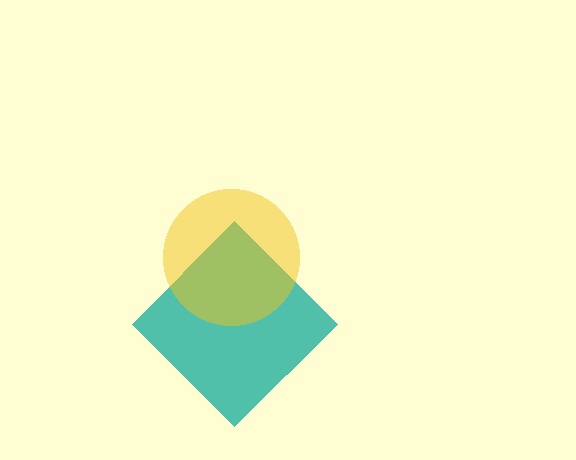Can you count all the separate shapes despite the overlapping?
Yes, there are 2 separate shapes.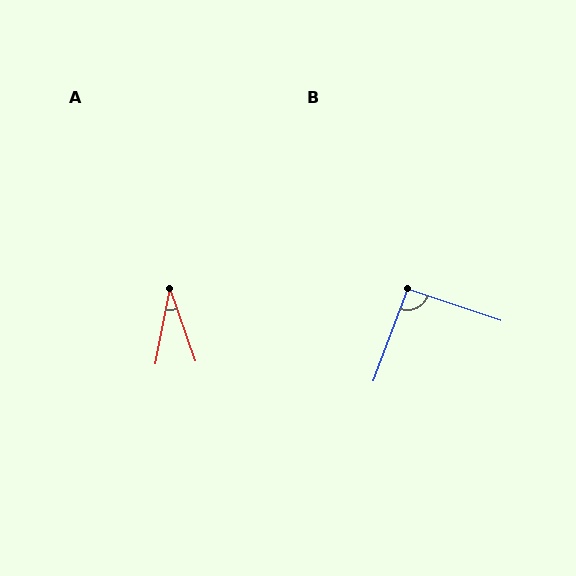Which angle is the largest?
B, at approximately 91 degrees.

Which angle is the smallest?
A, at approximately 30 degrees.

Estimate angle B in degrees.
Approximately 91 degrees.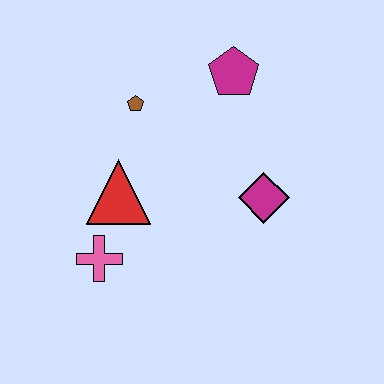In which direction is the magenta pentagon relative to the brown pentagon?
The magenta pentagon is to the right of the brown pentagon.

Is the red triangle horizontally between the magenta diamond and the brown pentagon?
No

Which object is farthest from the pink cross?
The magenta pentagon is farthest from the pink cross.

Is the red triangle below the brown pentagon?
Yes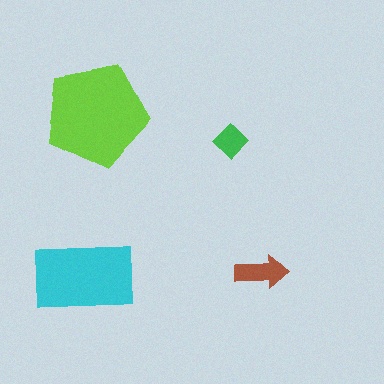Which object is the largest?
The lime pentagon.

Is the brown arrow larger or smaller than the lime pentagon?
Smaller.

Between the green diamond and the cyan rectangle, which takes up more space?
The cyan rectangle.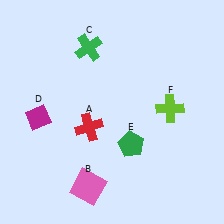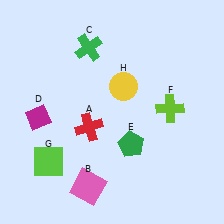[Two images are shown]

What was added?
A lime square (G), a yellow circle (H) were added in Image 2.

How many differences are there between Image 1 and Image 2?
There are 2 differences between the two images.